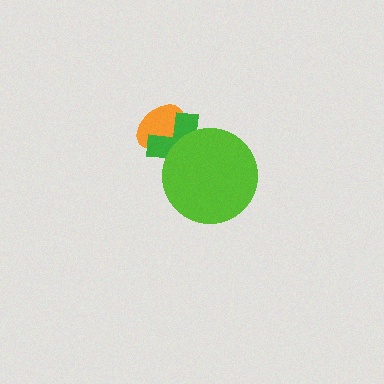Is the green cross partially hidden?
Yes, it is partially covered by another shape.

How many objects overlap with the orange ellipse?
1 object overlaps with the orange ellipse.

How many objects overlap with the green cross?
2 objects overlap with the green cross.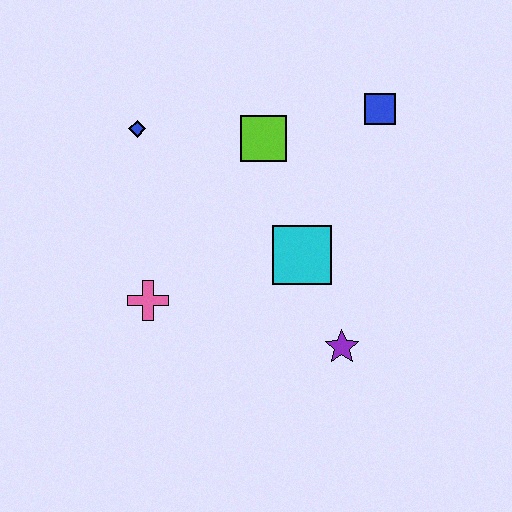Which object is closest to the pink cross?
The cyan square is closest to the pink cross.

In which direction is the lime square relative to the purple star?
The lime square is above the purple star.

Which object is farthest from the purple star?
The blue diamond is farthest from the purple star.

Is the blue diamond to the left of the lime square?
Yes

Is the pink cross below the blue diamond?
Yes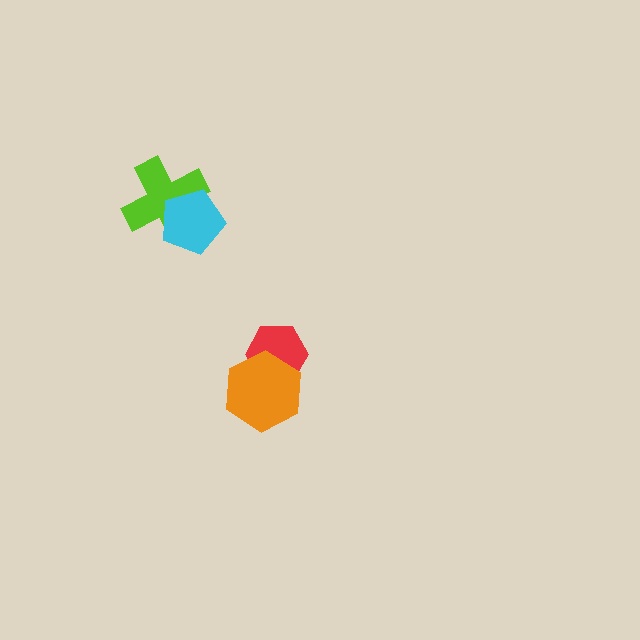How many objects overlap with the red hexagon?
1 object overlaps with the red hexagon.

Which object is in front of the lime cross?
The cyan pentagon is in front of the lime cross.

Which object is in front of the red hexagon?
The orange hexagon is in front of the red hexagon.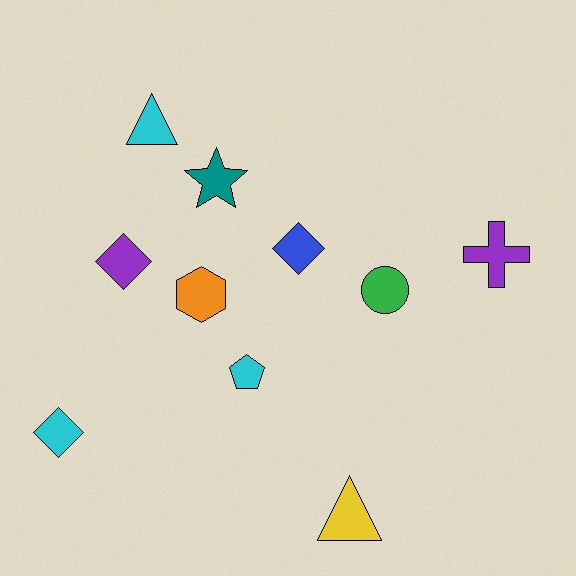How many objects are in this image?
There are 10 objects.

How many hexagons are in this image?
There is 1 hexagon.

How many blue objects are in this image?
There is 1 blue object.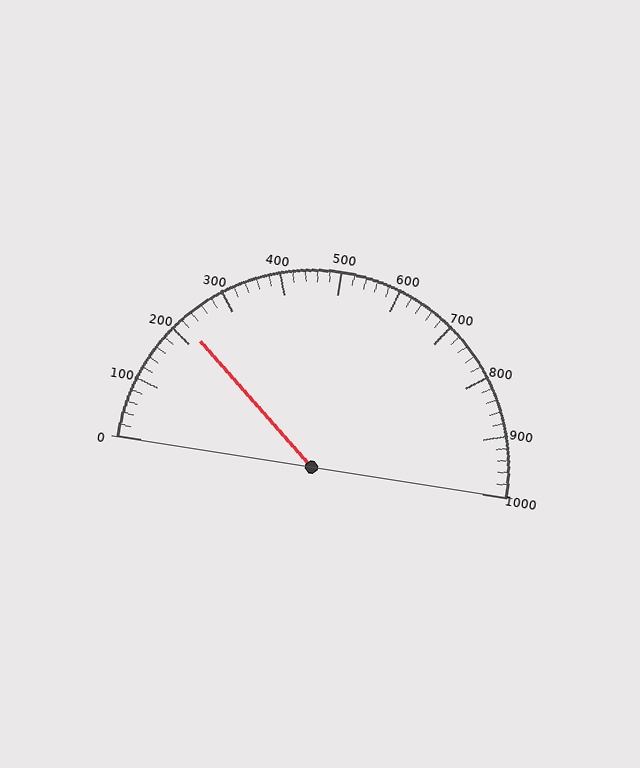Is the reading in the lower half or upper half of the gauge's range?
The reading is in the lower half of the range (0 to 1000).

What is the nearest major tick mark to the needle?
The nearest major tick mark is 200.